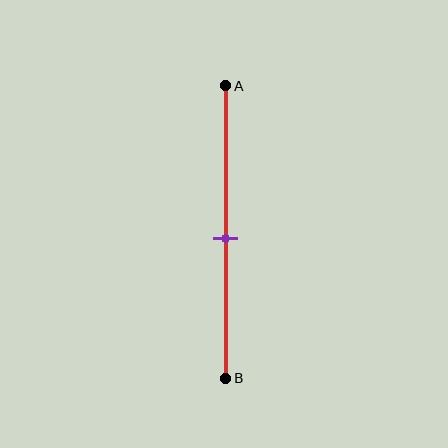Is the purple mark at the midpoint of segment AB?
Yes, the mark is approximately at the midpoint.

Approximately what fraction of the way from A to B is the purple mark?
The purple mark is approximately 50% of the way from A to B.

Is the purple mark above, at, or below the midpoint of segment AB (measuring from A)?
The purple mark is approximately at the midpoint of segment AB.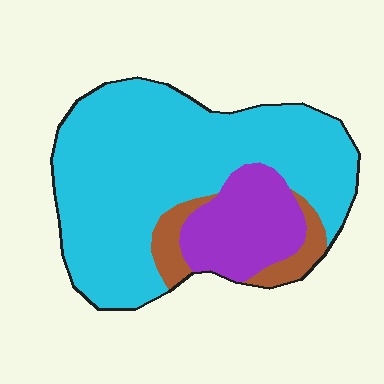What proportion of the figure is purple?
Purple covers about 20% of the figure.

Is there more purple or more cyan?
Cyan.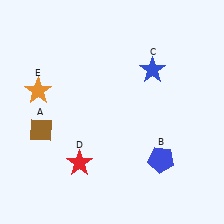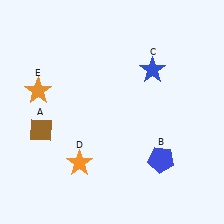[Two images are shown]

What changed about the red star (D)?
In Image 1, D is red. In Image 2, it changed to orange.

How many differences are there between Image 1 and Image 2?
There is 1 difference between the two images.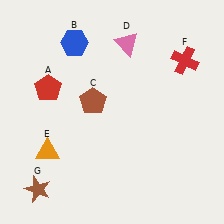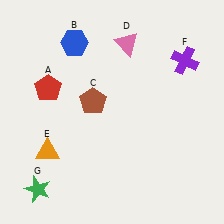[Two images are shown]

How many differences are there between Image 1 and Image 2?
There are 2 differences between the two images.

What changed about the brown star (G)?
In Image 1, G is brown. In Image 2, it changed to green.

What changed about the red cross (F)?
In Image 1, F is red. In Image 2, it changed to purple.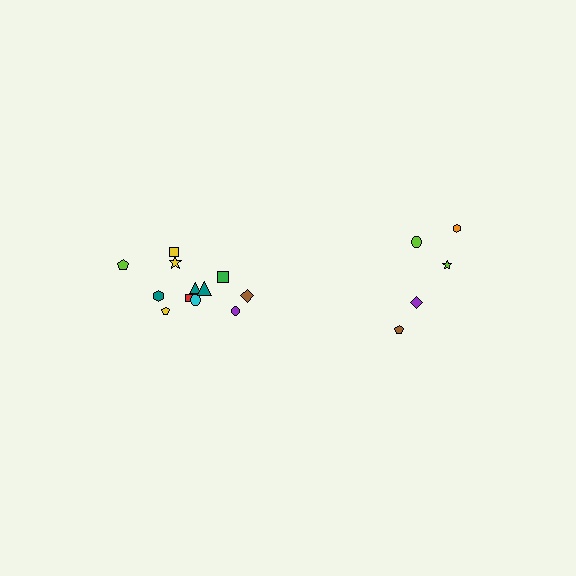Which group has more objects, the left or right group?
The left group.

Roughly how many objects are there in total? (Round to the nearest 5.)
Roughly 15 objects in total.